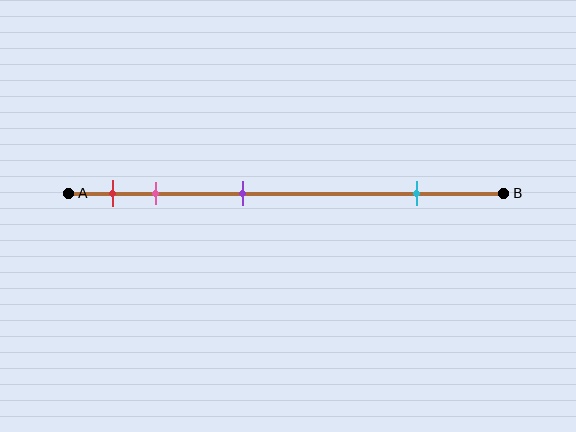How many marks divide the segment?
There are 4 marks dividing the segment.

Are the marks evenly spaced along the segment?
No, the marks are not evenly spaced.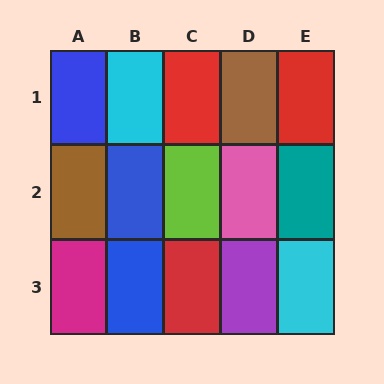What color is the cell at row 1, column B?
Cyan.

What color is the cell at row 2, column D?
Pink.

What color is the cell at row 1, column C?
Red.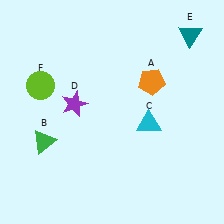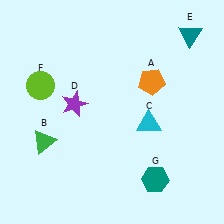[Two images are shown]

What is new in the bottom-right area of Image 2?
A teal hexagon (G) was added in the bottom-right area of Image 2.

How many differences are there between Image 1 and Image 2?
There is 1 difference between the two images.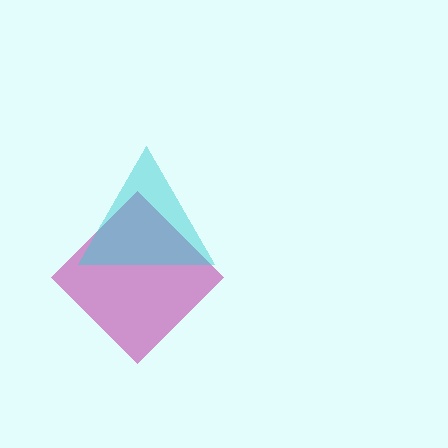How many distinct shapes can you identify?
There are 2 distinct shapes: a magenta diamond, a cyan triangle.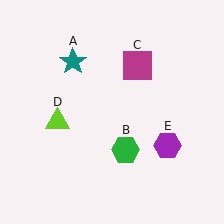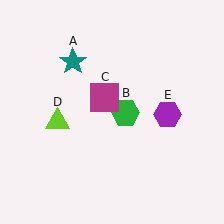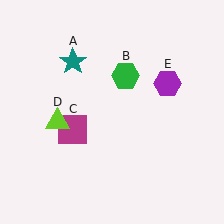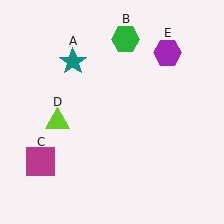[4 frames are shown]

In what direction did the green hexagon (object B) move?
The green hexagon (object B) moved up.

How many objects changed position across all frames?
3 objects changed position: green hexagon (object B), magenta square (object C), purple hexagon (object E).